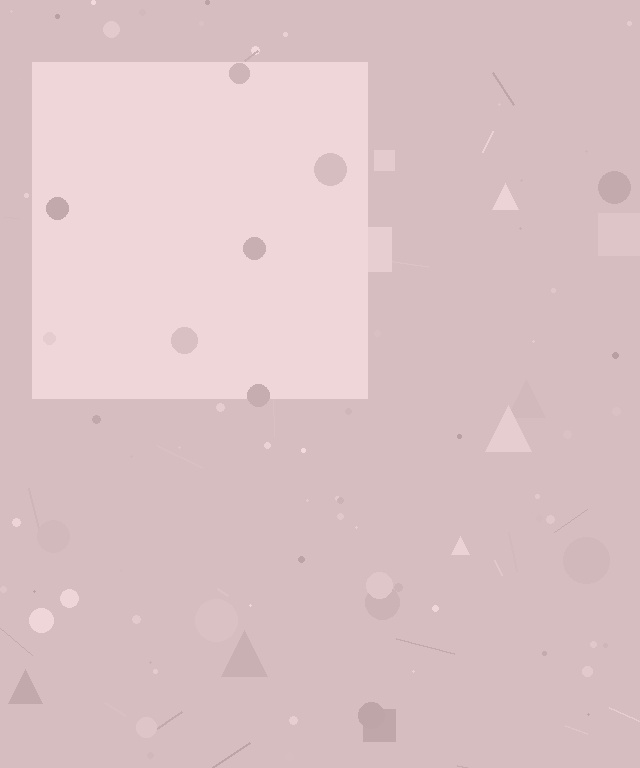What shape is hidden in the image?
A square is hidden in the image.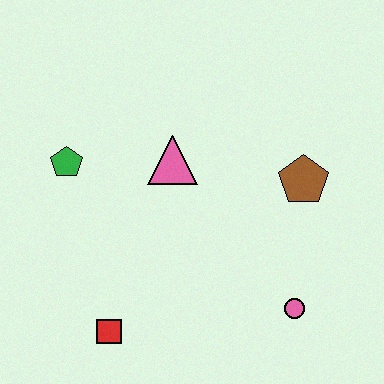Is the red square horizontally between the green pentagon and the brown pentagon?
Yes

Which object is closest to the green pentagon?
The pink triangle is closest to the green pentagon.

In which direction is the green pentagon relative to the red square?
The green pentagon is above the red square.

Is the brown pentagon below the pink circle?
No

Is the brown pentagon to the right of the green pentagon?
Yes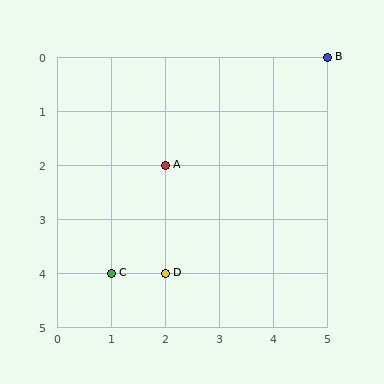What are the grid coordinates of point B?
Point B is at grid coordinates (5, 0).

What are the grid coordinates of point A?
Point A is at grid coordinates (2, 2).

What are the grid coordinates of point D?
Point D is at grid coordinates (2, 4).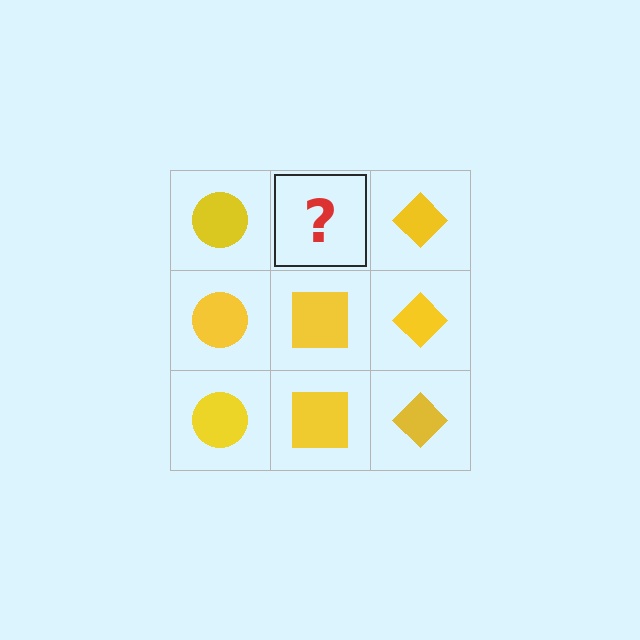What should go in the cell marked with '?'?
The missing cell should contain a yellow square.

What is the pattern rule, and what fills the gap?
The rule is that each column has a consistent shape. The gap should be filled with a yellow square.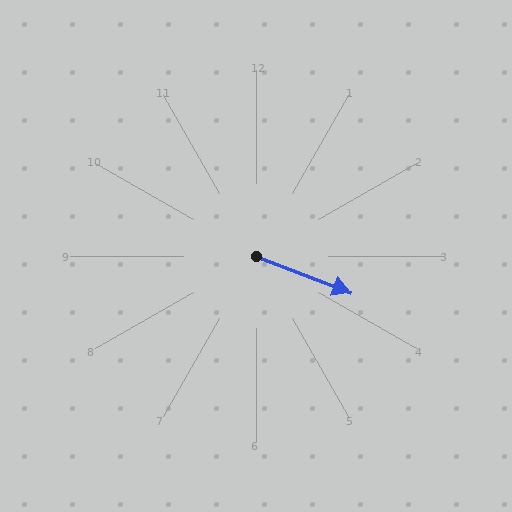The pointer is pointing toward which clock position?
Roughly 4 o'clock.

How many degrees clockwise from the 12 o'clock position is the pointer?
Approximately 111 degrees.